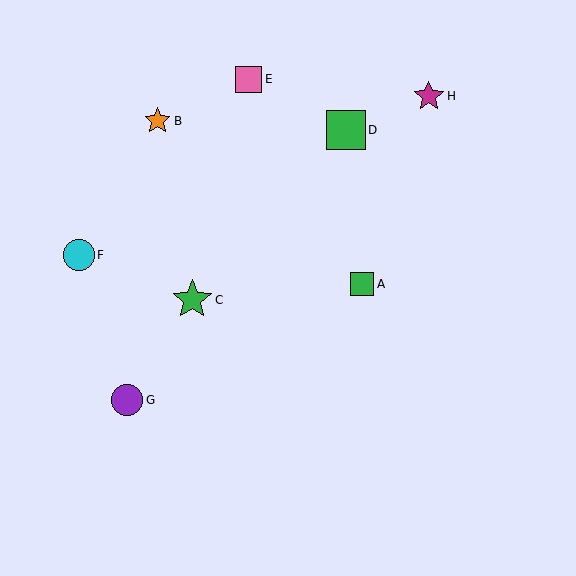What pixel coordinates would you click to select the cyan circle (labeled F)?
Click at (79, 255) to select the cyan circle F.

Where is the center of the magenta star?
The center of the magenta star is at (429, 96).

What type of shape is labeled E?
Shape E is a pink square.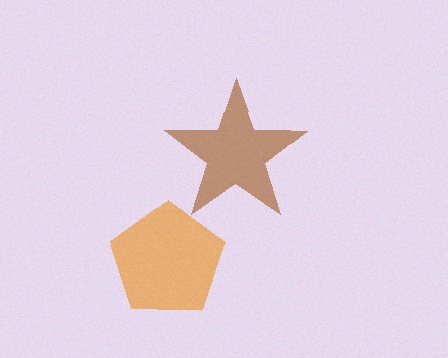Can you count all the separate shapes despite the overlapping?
Yes, there are 2 separate shapes.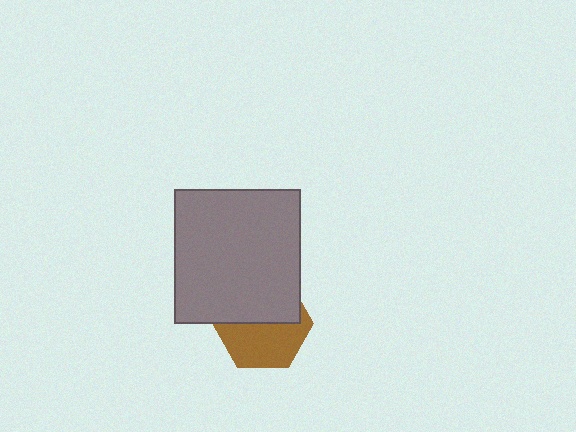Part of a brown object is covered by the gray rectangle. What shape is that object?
It is a hexagon.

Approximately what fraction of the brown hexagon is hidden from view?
Roughly 48% of the brown hexagon is hidden behind the gray rectangle.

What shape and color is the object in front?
The object in front is a gray rectangle.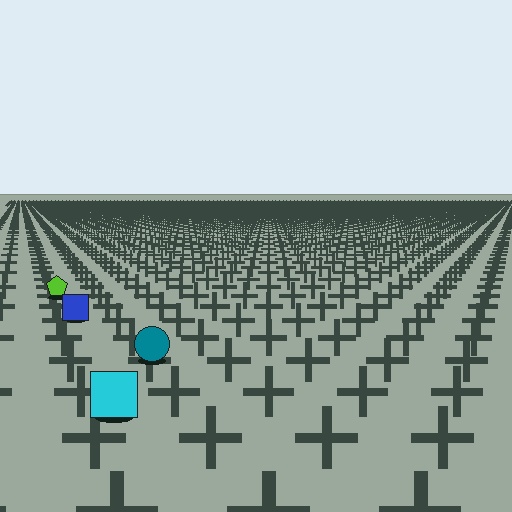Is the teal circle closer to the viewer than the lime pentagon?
Yes. The teal circle is closer — you can tell from the texture gradient: the ground texture is coarser near it.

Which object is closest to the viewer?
The cyan square is closest. The texture marks near it are larger and more spread out.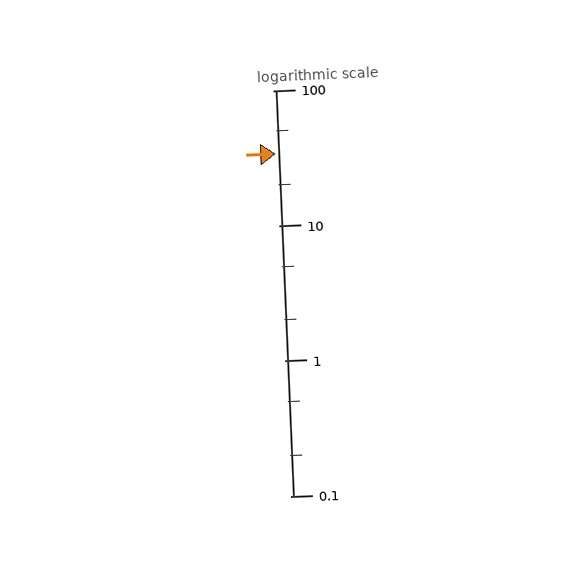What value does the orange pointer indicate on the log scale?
The pointer indicates approximately 34.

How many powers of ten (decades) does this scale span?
The scale spans 3 decades, from 0.1 to 100.